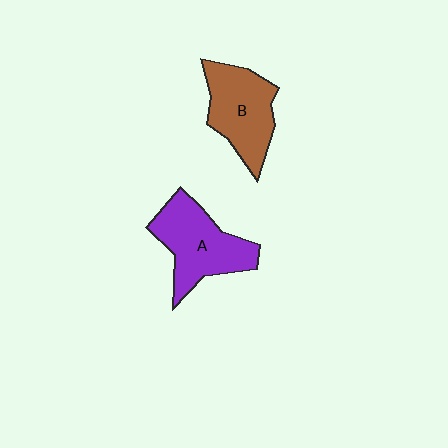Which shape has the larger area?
Shape A (purple).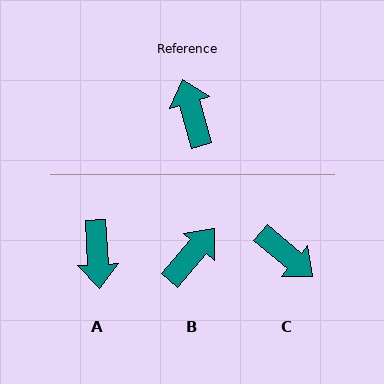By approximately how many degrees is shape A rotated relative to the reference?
Approximately 167 degrees counter-clockwise.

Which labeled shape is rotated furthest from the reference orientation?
A, about 167 degrees away.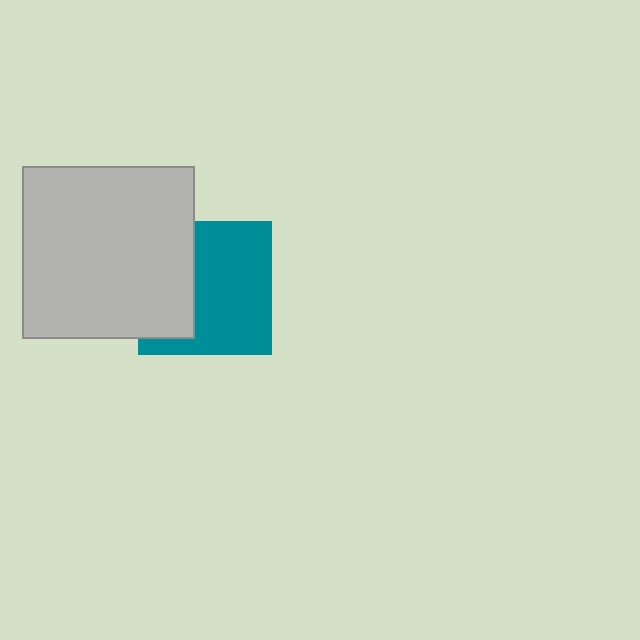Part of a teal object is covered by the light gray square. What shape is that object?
It is a square.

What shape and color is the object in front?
The object in front is a light gray square.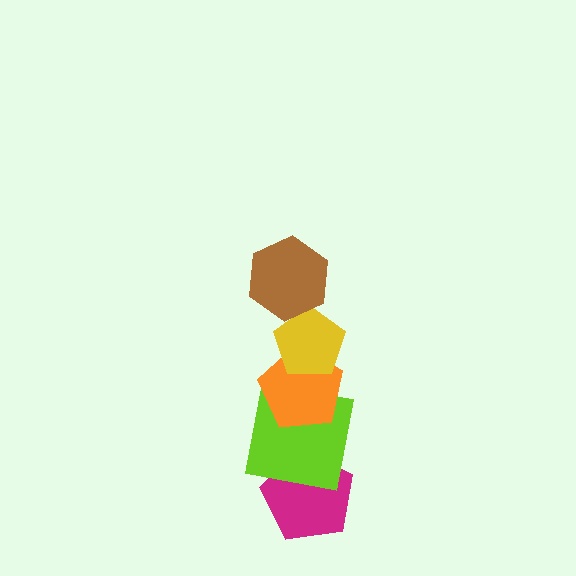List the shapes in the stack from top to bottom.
From top to bottom: the brown hexagon, the yellow pentagon, the orange pentagon, the lime square, the magenta pentagon.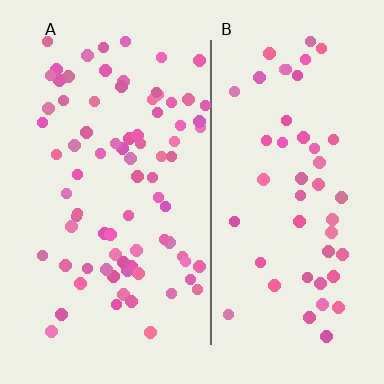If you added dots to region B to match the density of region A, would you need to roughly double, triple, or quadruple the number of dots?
Approximately double.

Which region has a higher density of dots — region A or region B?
A (the left).